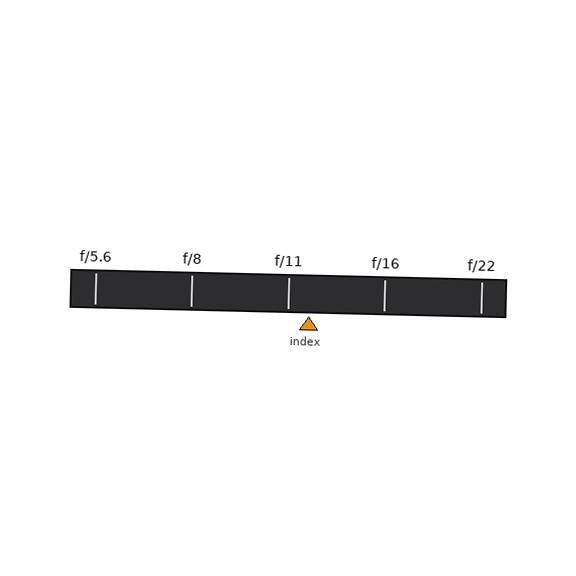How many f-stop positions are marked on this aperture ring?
There are 5 f-stop positions marked.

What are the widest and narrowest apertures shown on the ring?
The widest aperture shown is f/5.6 and the narrowest is f/22.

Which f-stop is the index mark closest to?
The index mark is closest to f/11.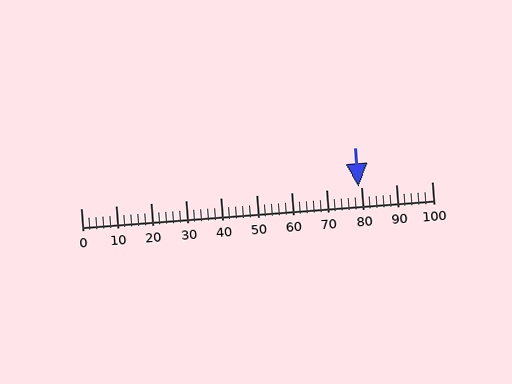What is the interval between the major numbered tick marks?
The major tick marks are spaced 10 units apart.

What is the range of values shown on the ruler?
The ruler shows values from 0 to 100.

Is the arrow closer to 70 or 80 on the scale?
The arrow is closer to 80.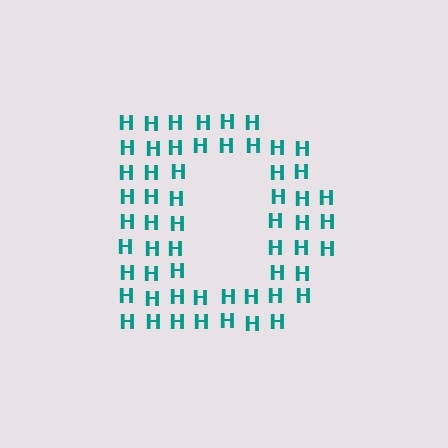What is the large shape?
The large shape is the letter D.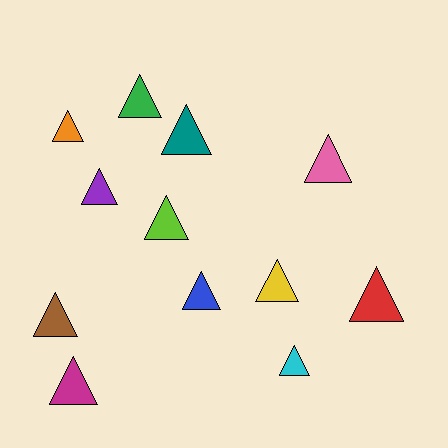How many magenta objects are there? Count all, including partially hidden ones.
There is 1 magenta object.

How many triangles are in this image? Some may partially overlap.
There are 12 triangles.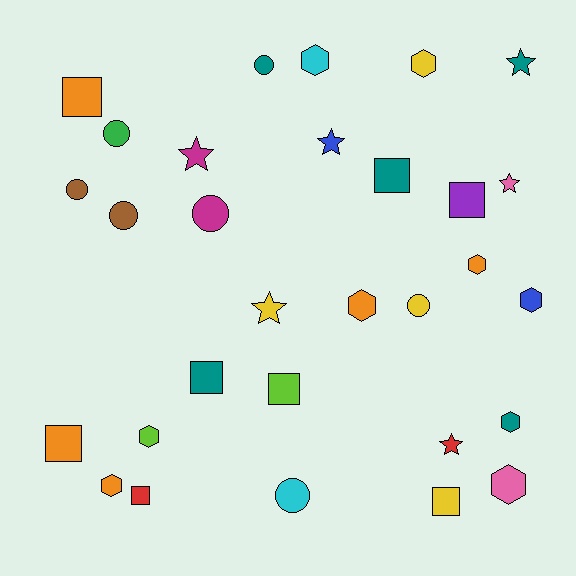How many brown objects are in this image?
There are 2 brown objects.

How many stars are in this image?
There are 6 stars.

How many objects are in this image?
There are 30 objects.